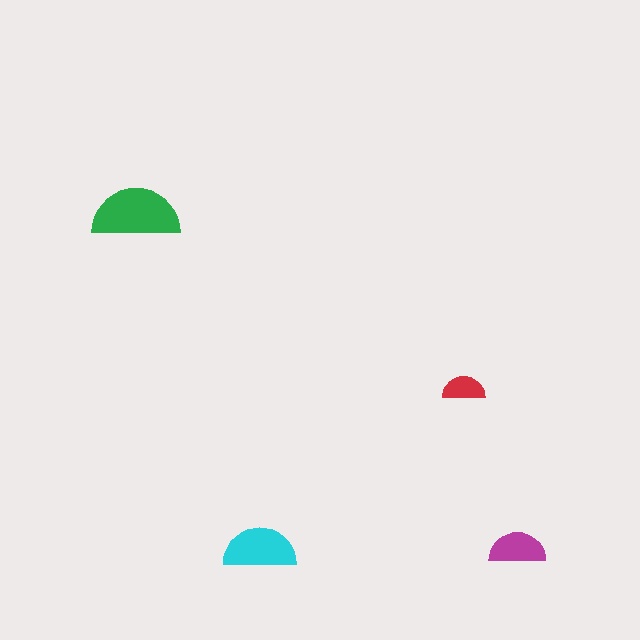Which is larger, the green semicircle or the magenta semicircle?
The green one.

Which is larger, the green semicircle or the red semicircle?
The green one.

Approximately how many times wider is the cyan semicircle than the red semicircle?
About 1.5 times wider.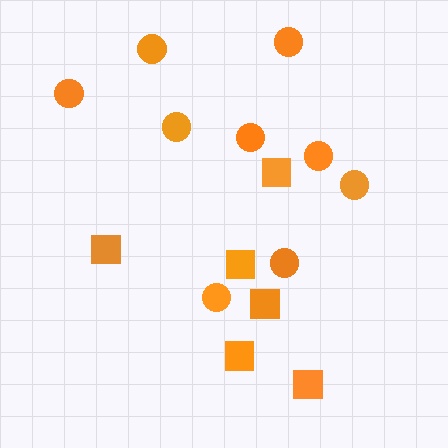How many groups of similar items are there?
There are 2 groups: one group of squares (6) and one group of circles (9).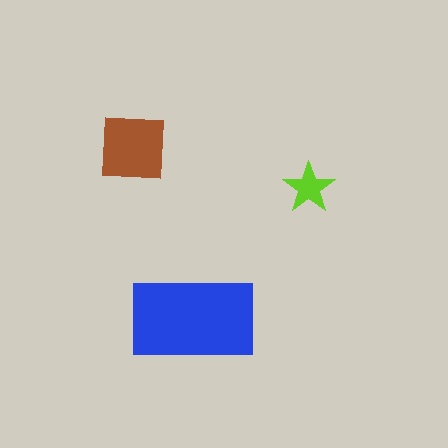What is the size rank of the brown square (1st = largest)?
2nd.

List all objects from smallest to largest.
The lime star, the brown square, the blue rectangle.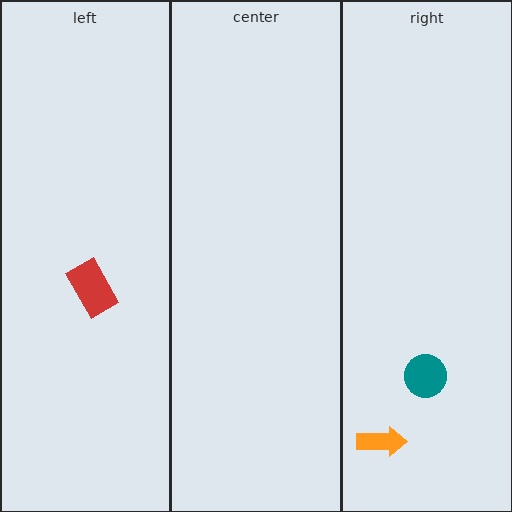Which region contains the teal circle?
The right region.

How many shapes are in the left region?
1.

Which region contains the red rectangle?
The left region.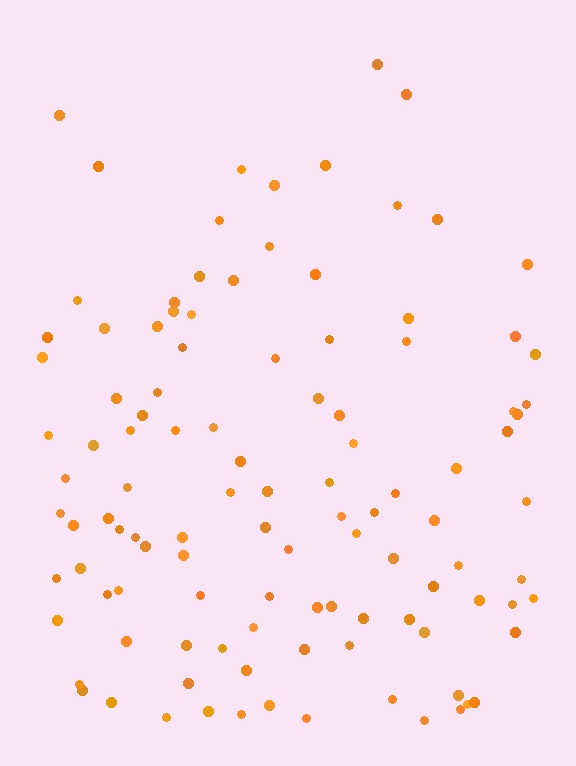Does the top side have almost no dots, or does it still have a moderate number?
Still a moderate number, just noticeably fewer than the bottom.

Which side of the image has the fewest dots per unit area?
The top.